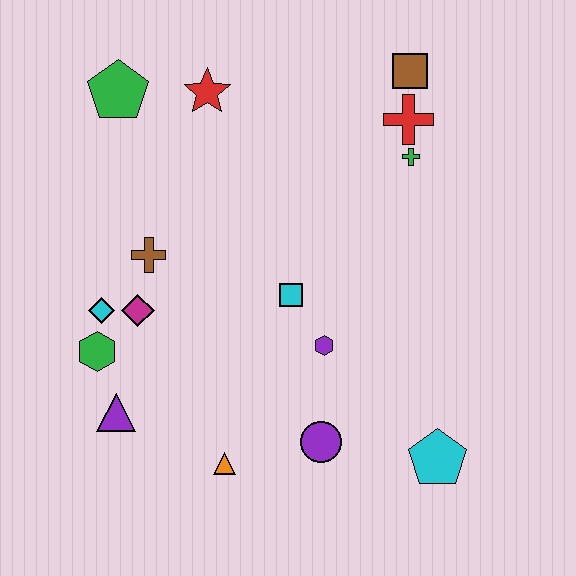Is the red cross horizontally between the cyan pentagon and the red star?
Yes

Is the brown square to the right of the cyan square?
Yes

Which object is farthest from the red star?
The cyan pentagon is farthest from the red star.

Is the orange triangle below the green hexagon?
Yes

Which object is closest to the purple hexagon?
The cyan square is closest to the purple hexagon.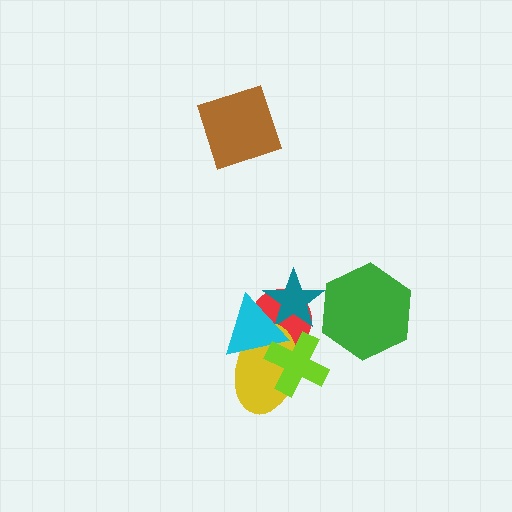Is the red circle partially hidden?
Yes, it is partially covered by another shape.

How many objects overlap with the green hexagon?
0 objects overlap with the green hexagon.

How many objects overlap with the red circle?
4 objects overlap with the red circle.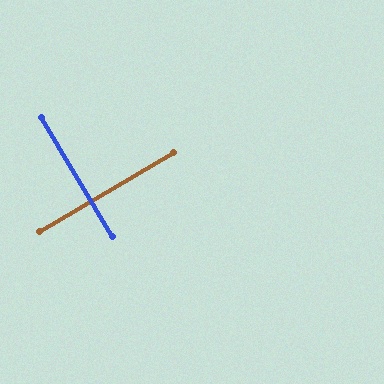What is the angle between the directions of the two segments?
Approximately 90 degrees.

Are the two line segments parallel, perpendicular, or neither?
Perpendicular — they meet at approximately 90°.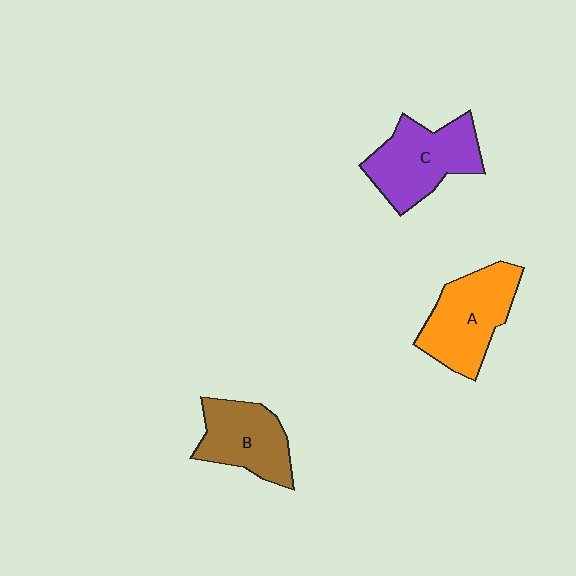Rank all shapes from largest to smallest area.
From largest to smallest: A (orange), C (purple), B (brown).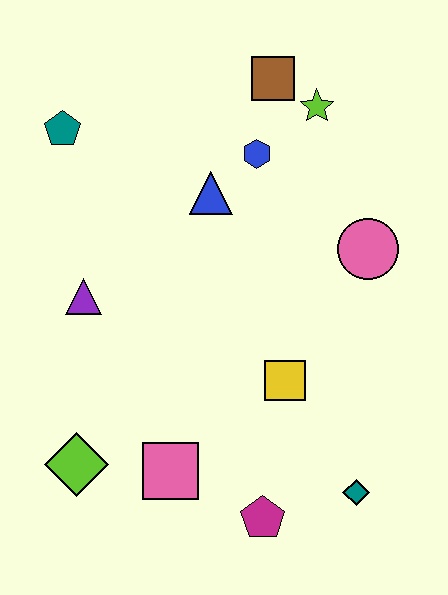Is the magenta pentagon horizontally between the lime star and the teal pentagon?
Yes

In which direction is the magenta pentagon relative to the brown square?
The magenta pentagon is below the brown square.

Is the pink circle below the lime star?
Yes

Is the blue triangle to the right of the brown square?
No